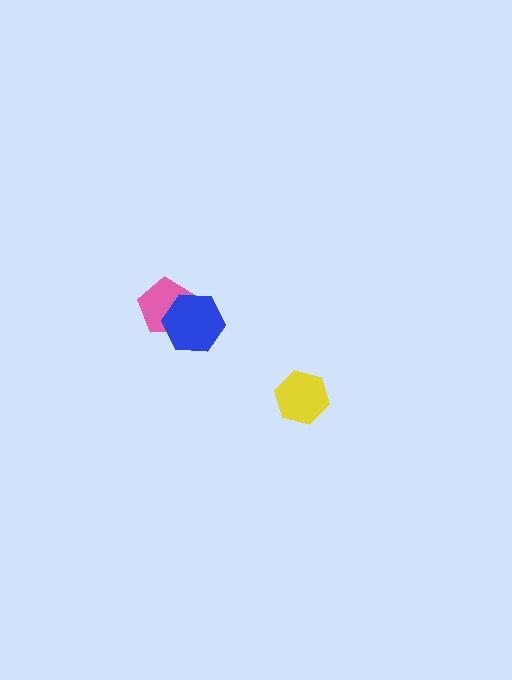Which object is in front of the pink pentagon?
The blue hexagon is in front of the pink pentagon.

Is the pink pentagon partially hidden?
Yes, it is partially covered by another shape.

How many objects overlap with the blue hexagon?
1 object overlaps with the blue hexagon.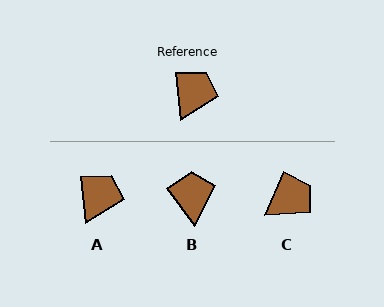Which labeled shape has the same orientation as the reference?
A.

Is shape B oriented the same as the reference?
No, it is off by about 31 degrees.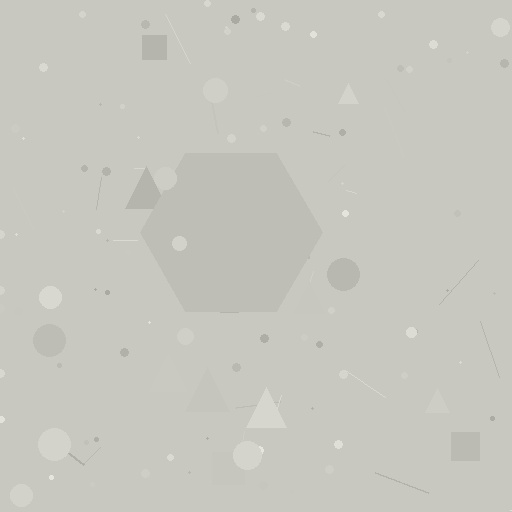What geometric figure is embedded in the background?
A hexagon is embedded in the background.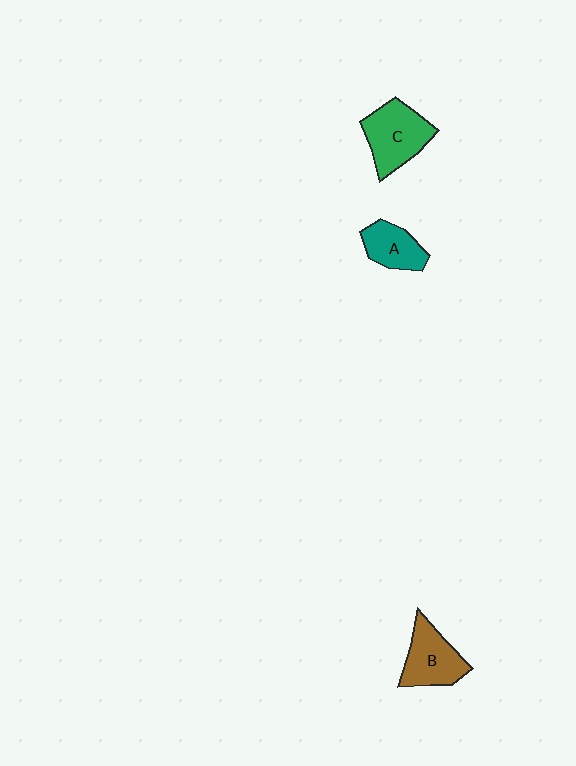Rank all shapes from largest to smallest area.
From largest to smallest: C (green), B (brown), A (teal).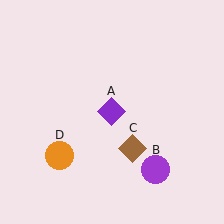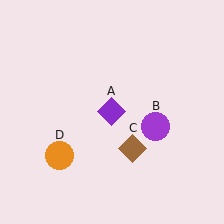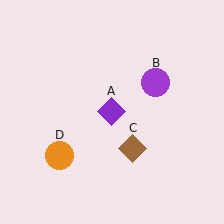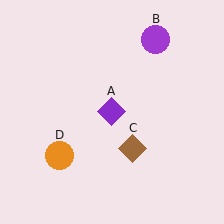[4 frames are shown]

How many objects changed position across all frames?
1 object changed position: purple circle (object B).